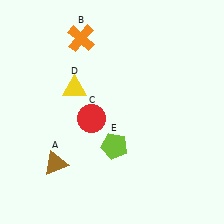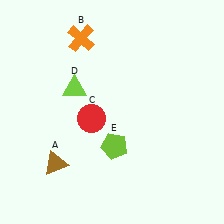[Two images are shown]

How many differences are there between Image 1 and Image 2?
There is 1 difference between the two images.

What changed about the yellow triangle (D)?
In Image 1, D is yellow. In Image 2, it changed to lime.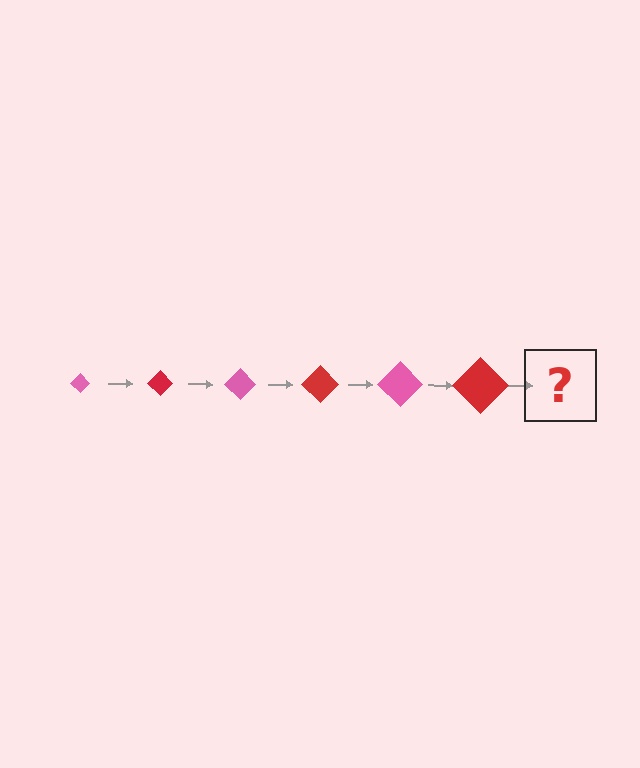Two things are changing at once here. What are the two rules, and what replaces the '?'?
The two rules are that the diamond grows larger each step and the color cycles through pink and red. The '?' should be a pink diamond, larger than the previous one.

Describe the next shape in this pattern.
It should be a pink diamond, larger than the previous one.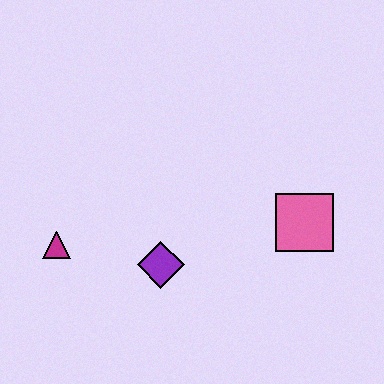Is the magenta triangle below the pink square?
Yes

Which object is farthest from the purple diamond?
The pink square is farthest from the purple diamond.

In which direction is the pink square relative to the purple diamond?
The pink square is to the right of the purple diamond.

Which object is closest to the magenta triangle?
The purple diamond is closest to the magenta triangle.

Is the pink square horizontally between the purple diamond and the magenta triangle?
No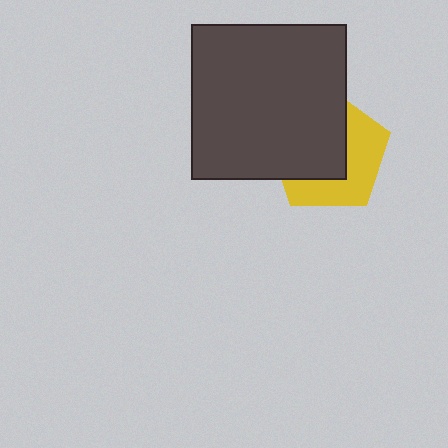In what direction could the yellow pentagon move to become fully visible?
The yellow pentagon could move toward the lower-right. That would shift it out from behind the dark gray square entirely.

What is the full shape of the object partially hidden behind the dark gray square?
The partially hidden object is a yellow pentagon.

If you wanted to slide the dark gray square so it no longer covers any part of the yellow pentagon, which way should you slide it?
Slide it toward the upper-left — that is the most direct way to separate the two shapes.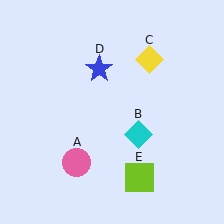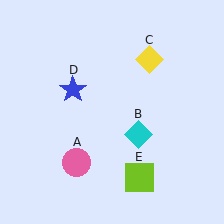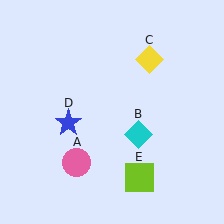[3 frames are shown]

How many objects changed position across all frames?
1 object changed position: blue star (object D).